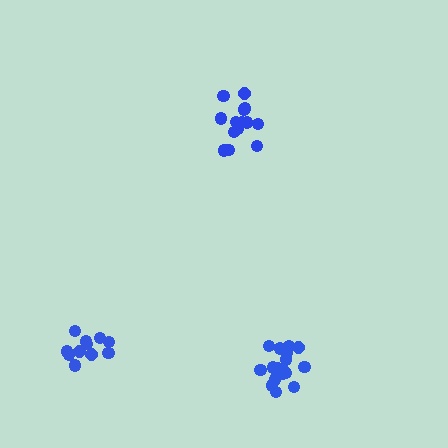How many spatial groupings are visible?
There are 3 spatial groupings.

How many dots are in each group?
Group 1: 17 dots, Group 2: 14 dots, Group 3: 11 dots (42 total).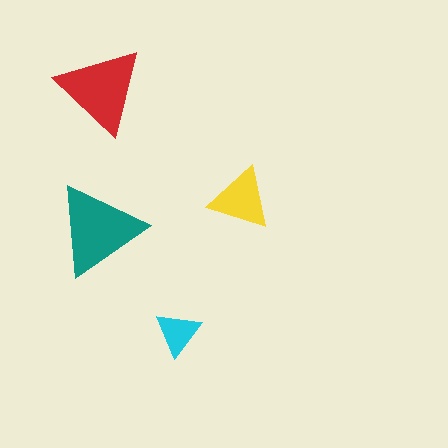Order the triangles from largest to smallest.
the teal one, the red one, the yellow one, the cyan one.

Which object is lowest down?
The cyan triangle is bottommost.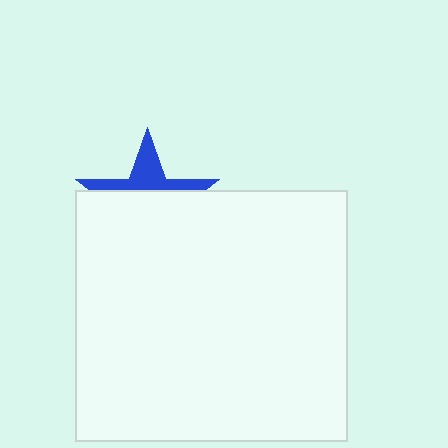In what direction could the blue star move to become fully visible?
The blue star could move up. That would shift it out from behind the white rectangle entirely.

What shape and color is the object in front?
The object in front is a white rectangle.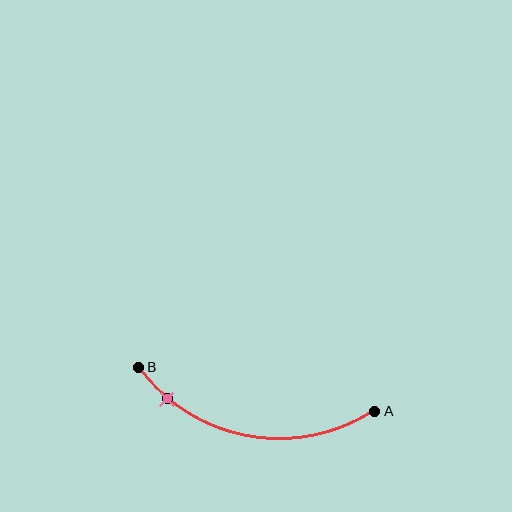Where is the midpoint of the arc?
The arc midpoint is the point on the curve farthest from the straight line joining A and B. It sits below that line.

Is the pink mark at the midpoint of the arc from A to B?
No. The pink mark lies on the arc but is closer to endpoint B. The arc midpoint would be at the point on the curve equidistant along the arc from both A and B.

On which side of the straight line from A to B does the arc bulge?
The arc bulges below the straight line connecting A and B.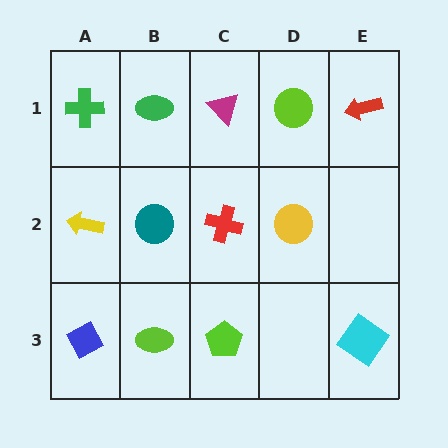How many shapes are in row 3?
4 shapes.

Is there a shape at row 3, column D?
No, that cell is empty.